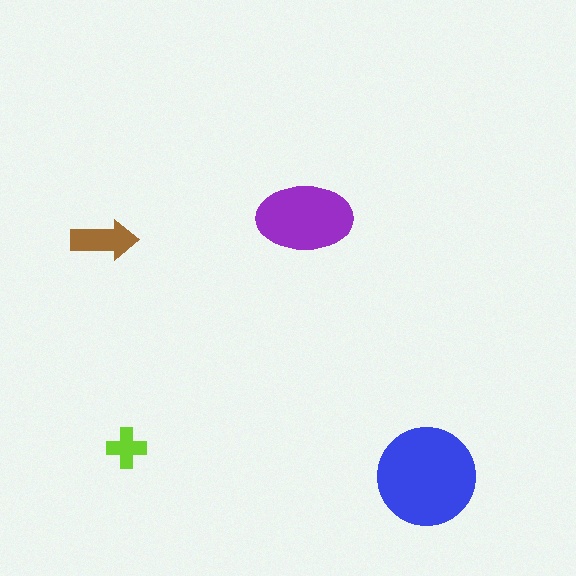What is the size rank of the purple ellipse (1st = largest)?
2nd.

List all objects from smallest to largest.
The lime cross, the brown arrow, the purple ellipse, the blue circle.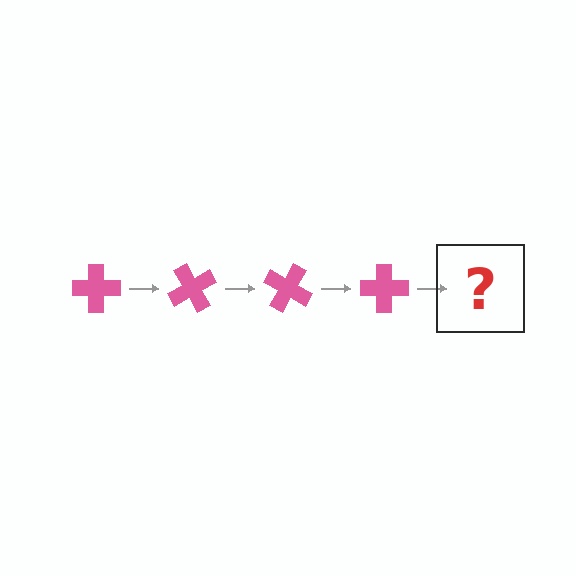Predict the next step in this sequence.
The next step is a pink cross rotated 240 degrees.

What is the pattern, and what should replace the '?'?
The pattern is that the cross rotates 60 degrees each step. The '?' should be a pink cross rotated 240 degrees.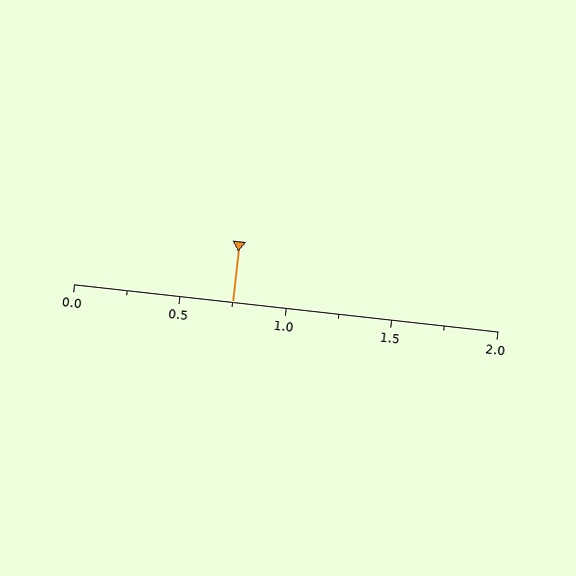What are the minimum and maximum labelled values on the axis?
The axis runs from 0.0 to 2.0.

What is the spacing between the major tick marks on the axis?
The major ticks are spaced 0.5 apart.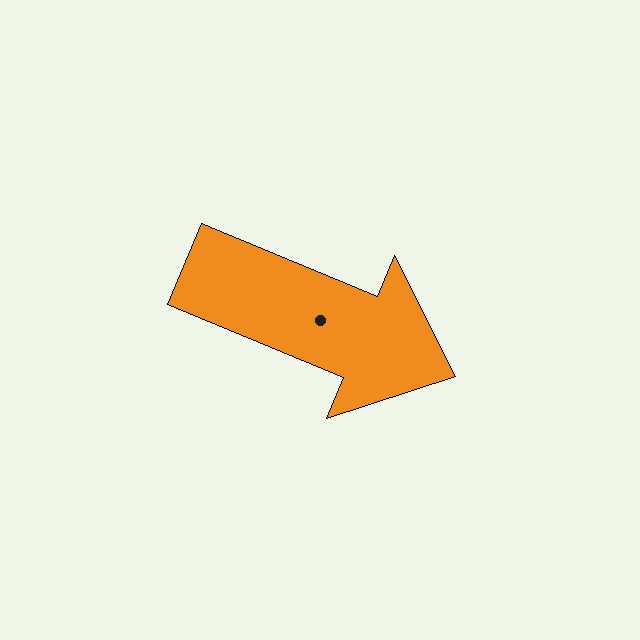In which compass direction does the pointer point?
Southeast.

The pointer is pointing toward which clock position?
Roughly 4 o'clock.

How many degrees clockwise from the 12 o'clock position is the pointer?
Approximately 113 degrees.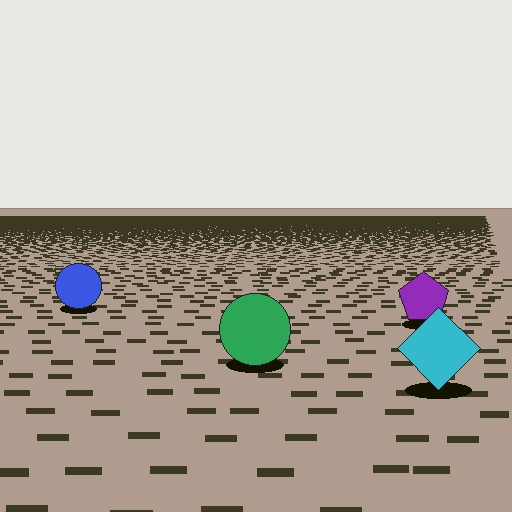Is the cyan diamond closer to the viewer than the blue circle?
Yes. The cyan diamond is closer — you can tell from the texture gradient: the ground texture is coarser near it.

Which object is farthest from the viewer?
The blue circle is farthest from the viewer. It appears smaller and the ground texture around it is denser.